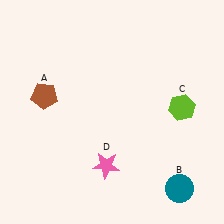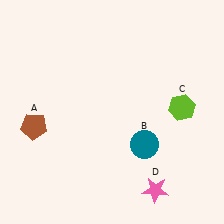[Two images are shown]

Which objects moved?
The objects that moved are: the brown pentagon (A), the teal circle (B), the pink star (D).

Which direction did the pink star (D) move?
The pink star (D) moved right.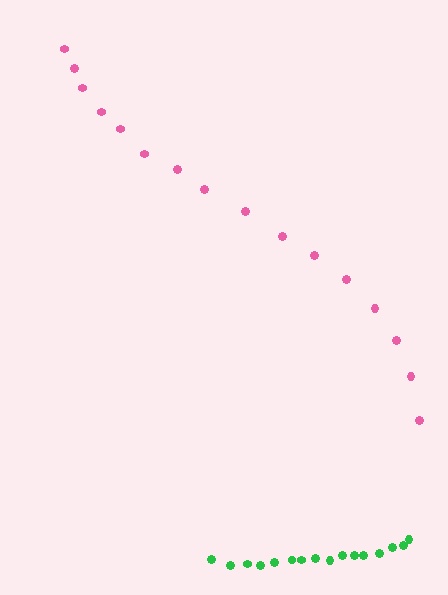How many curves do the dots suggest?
There are 2 distinct paths.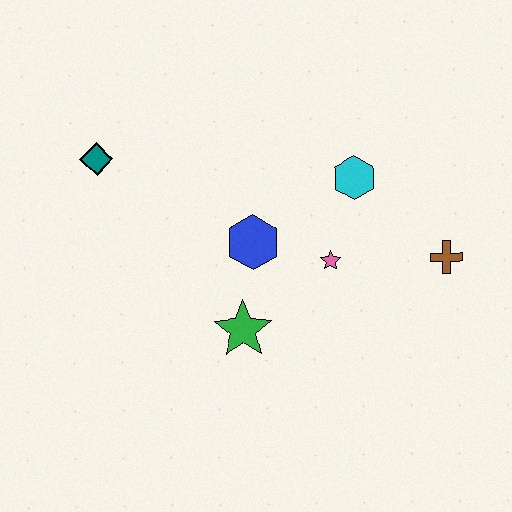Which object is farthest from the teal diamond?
The brown cross is farthest from the teal diamond.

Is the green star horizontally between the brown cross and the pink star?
No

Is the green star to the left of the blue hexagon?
Yes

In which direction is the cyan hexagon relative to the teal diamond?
The cyan hexagon is to the right of the teal diamond.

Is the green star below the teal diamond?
Yes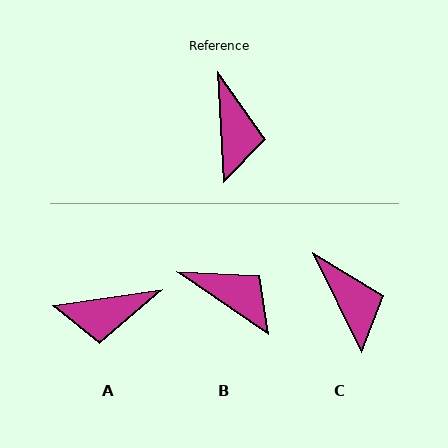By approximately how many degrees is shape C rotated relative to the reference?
Approximately 23 degrees counter-clockwise.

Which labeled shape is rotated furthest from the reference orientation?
A, about 85 degrees away.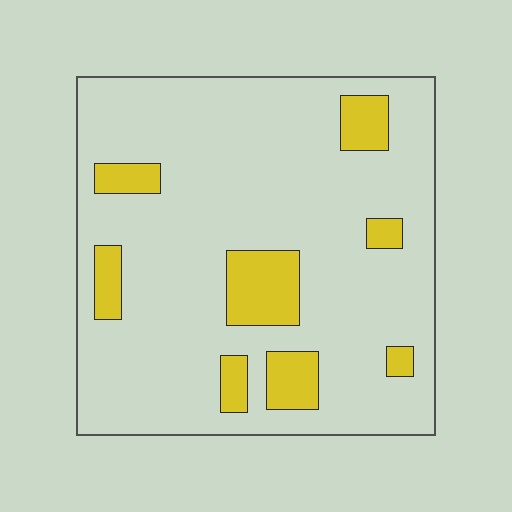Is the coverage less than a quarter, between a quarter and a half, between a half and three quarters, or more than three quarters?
Less than a quarter.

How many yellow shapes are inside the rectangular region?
8.